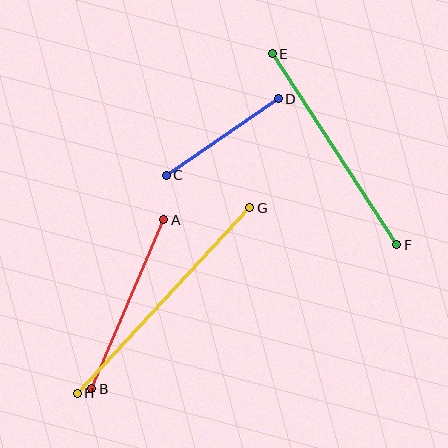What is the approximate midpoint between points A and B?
The midpoint is at approximately (128, 304) pixels.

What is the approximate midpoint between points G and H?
The midpoint is at approximately (163, 301) pixels.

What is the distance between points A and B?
The distance is approximately 184 pixels.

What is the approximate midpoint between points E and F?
The midpoint is at approximately (335, 149) pixels.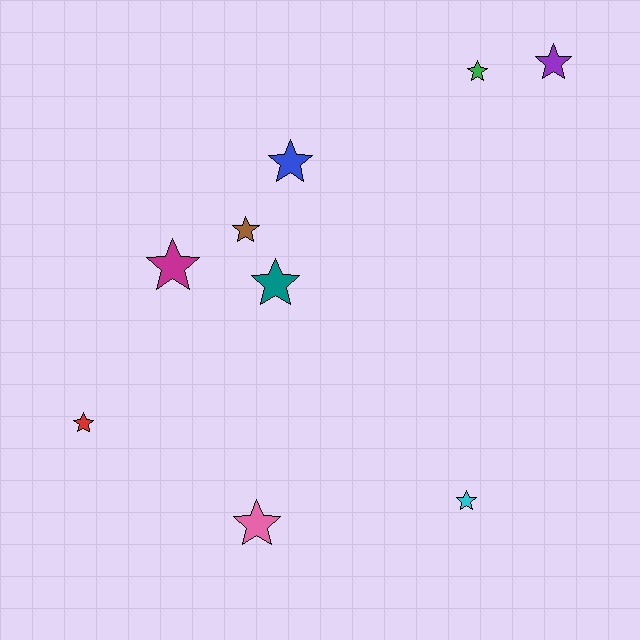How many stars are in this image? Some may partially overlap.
There are 9 stars.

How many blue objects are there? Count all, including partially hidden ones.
There is 1 blue object.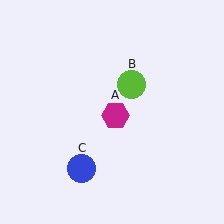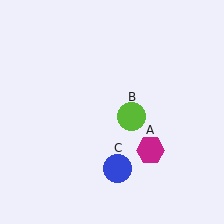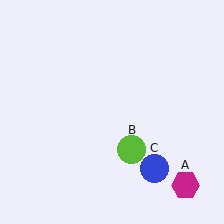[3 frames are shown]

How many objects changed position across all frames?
3 objects changed position: magenta hexagon (object A), lime circle (object B), blue circle (object C).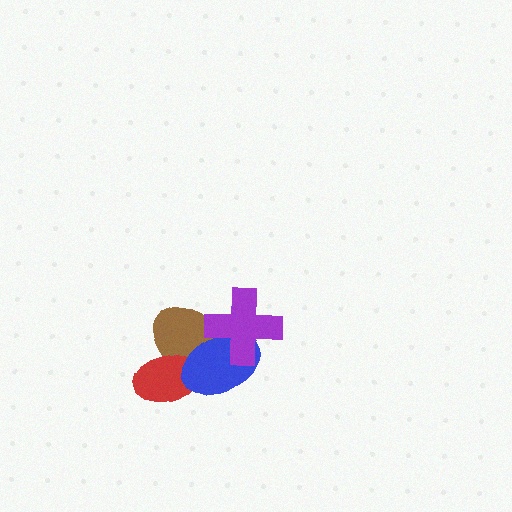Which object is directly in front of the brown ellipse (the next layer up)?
The red ellipse is directly in front of the brown ellipse.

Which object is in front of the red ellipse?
The blue ellipse is in front of the red ellipse.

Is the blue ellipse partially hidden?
Yes, it is partially covered by another shape.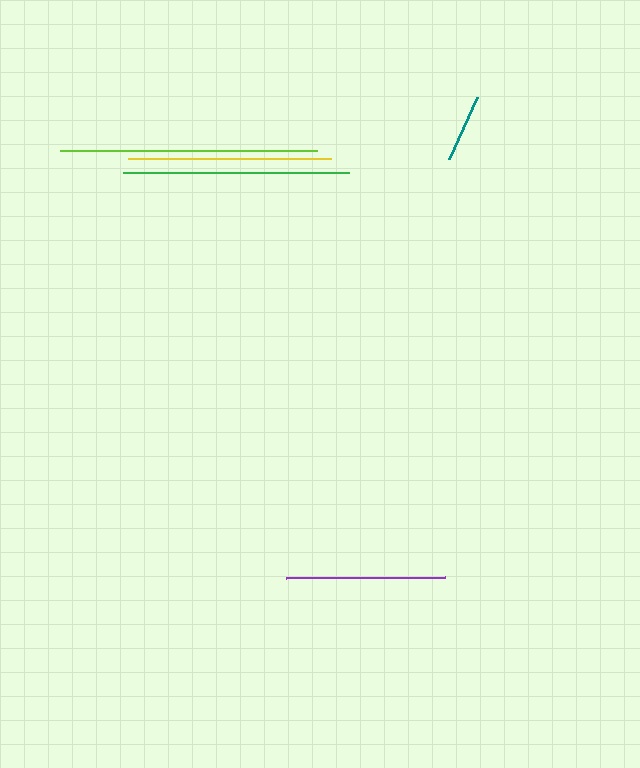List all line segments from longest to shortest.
From longest to shortest: lime, green, yellow, purple, teal.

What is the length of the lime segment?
The lime segment is approximately 257 pixels long.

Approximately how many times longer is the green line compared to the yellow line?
The green line is approximately 1.1 times the length of the yellow line.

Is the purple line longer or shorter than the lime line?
The lime line is longer than the purple line.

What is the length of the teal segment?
The teal segment is approximately 67 pixels long.